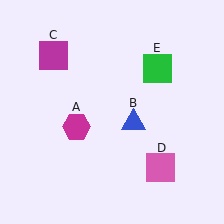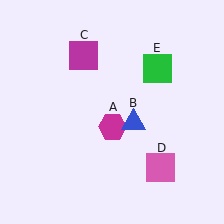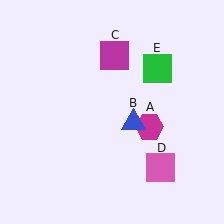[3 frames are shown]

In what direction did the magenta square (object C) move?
The magenta square (object C) moved right.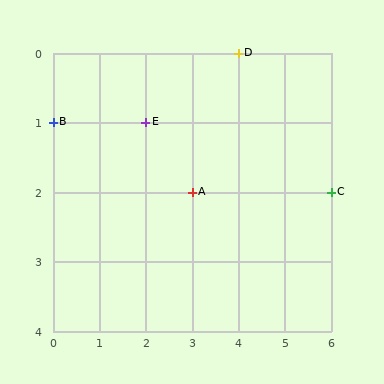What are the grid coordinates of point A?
Point A is at grid coordinates (3, 2).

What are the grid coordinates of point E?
Point E is at grid coordinates (2, 1).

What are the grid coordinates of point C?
Point C is at grid coordinates (6, 2).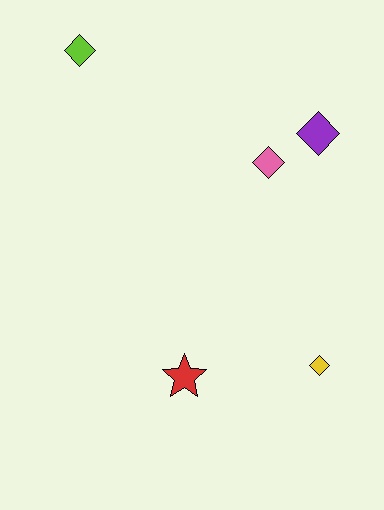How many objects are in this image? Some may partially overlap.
There are 5 objects.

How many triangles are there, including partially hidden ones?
There are no triangles.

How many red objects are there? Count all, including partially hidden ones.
There is 1 red object.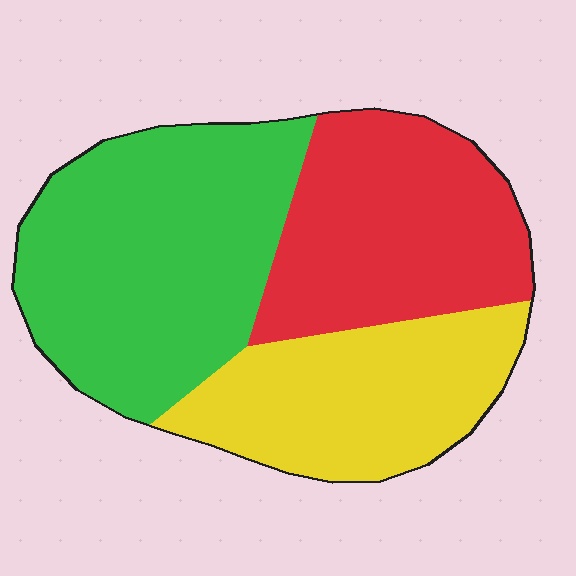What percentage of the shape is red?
Red takes up between a quarter and a half of the shape.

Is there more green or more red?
Green.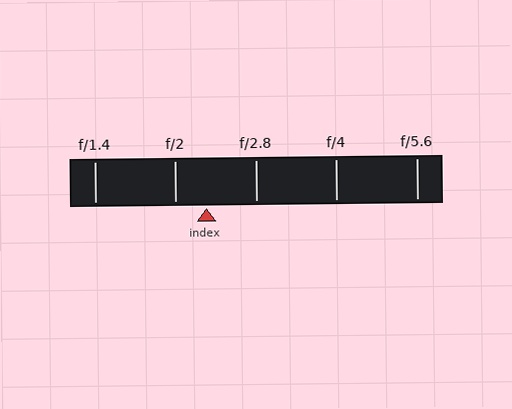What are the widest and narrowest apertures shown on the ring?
The widest aperture shown is f/1.4 and the narrowest is f/5.6.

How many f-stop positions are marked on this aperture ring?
There are 5 f-stop positions marked.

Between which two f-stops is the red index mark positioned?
The index mark is between f/2 and f/2.8.